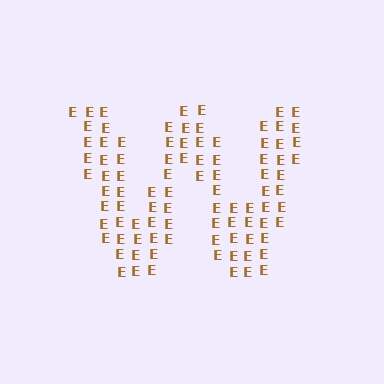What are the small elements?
The small elements are letter E's.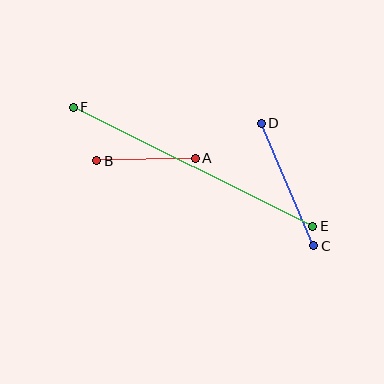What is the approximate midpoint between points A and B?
The midpoint is at approximately (146, 160) pixels.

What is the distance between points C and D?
The distance is approximately 133 pixels.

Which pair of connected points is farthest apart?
Points E and F are farthest apart.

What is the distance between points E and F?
The distance is approximately 267 pixels.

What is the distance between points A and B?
The distance is approximately 98 pixels.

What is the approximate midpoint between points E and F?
The midpoint is at approximately (193, 167) pixels.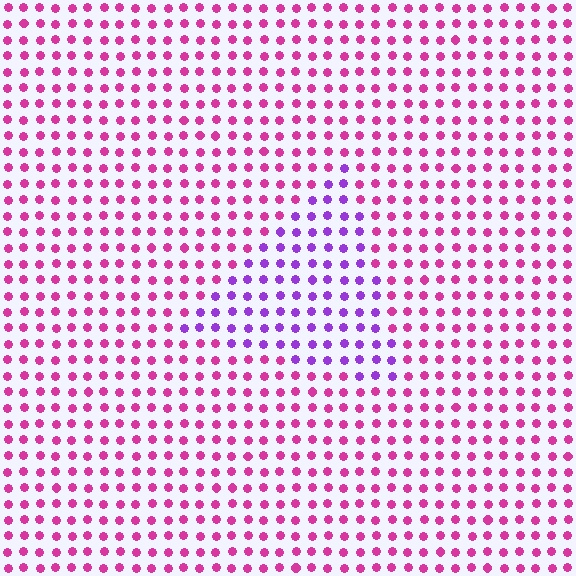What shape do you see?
I see a triangle.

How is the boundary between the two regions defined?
The boundary is defined purely by a slight shift in hue (about 44 degrees). Spacing, size, and orientation are identical on both sides.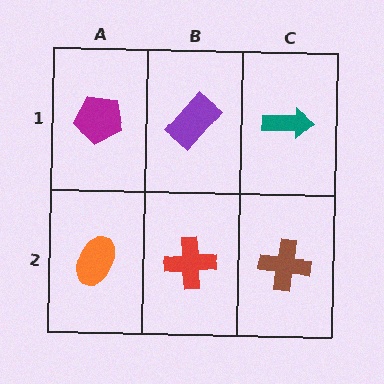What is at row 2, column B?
A red cross.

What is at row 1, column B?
A purple rectangle.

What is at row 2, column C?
A brown cross.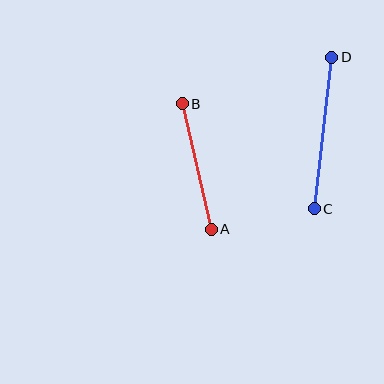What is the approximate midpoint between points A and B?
The midpoint is at approximately (197, 166) pixels.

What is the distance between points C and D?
The distance is approximately 153 pixels.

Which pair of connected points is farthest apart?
Points C and D are farthest apart.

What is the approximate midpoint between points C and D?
The midpoint is at approximately (323, 133) pixels.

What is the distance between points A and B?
The distance is approximately 129 pixels.